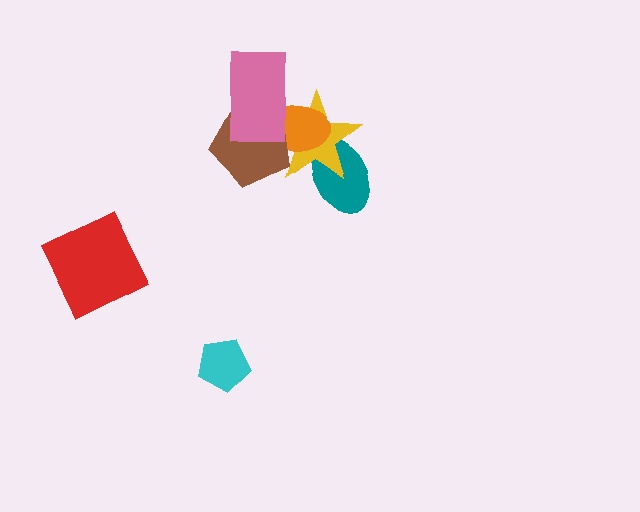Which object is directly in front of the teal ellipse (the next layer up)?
The yellow star is directly in front of the teal ellipse.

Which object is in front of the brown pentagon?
The pink rectangle is in front of the brown pentagon.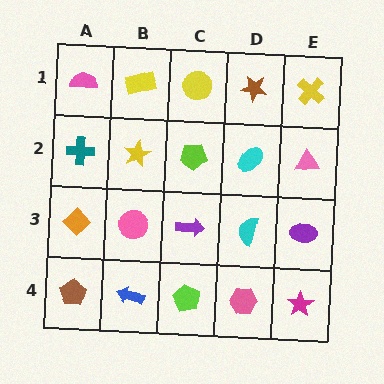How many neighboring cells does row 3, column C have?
4.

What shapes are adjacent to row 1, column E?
A pink triangle (row 2, column E), a brown star (row 1, column D).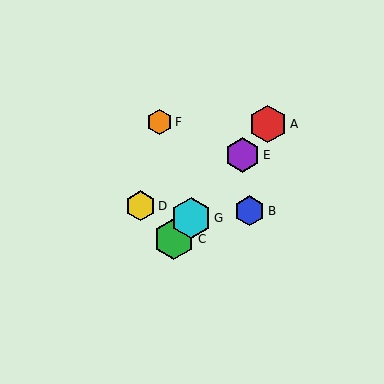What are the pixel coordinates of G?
Object G is at (191, 218).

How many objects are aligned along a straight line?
4 objects (A, C, E, G) are aligned along a straight line.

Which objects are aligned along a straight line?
Objects A, C, E, G are aligned along a straight line.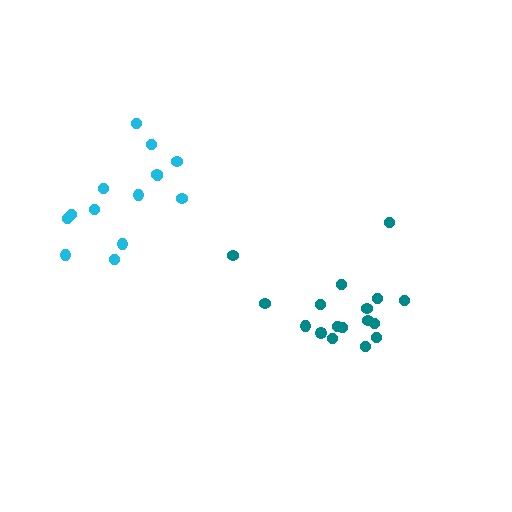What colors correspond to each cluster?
The clusters are colored: teal, cyan.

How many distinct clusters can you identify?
There are 2 distinct clusters.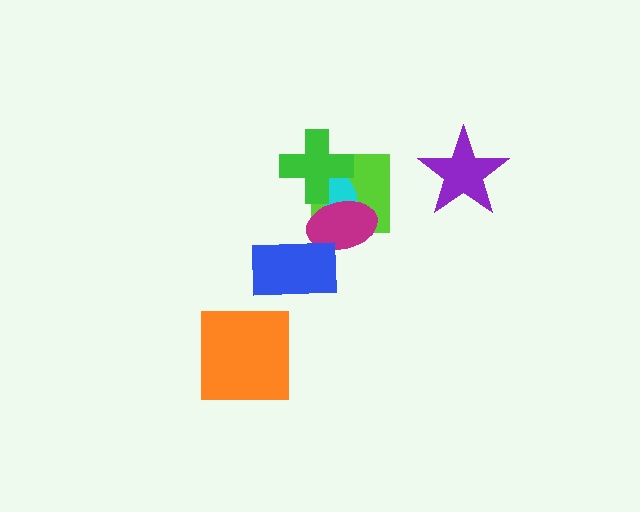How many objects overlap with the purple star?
0 objects overlap with the purple star.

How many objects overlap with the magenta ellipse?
4 objects overlap with the magenta ellipse.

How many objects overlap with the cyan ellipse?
3 objects overlap with the cyan ellipse.